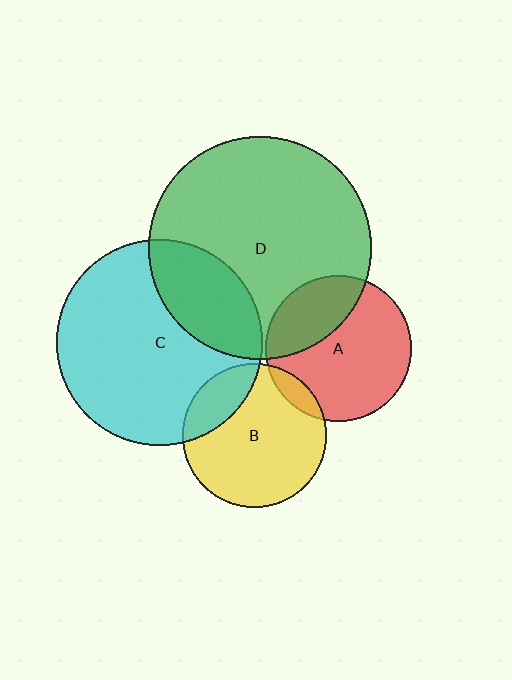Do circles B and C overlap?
Yes.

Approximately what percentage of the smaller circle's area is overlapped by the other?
Approximately 20%.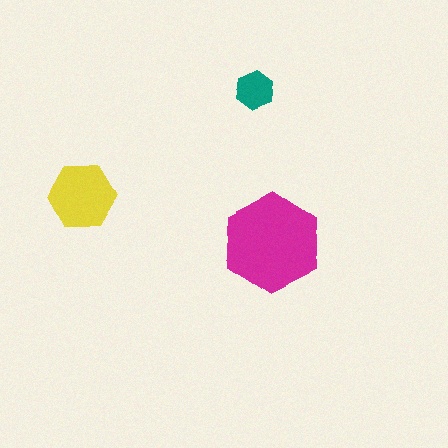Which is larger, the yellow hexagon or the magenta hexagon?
The magenta one.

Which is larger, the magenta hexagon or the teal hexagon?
The magenta one.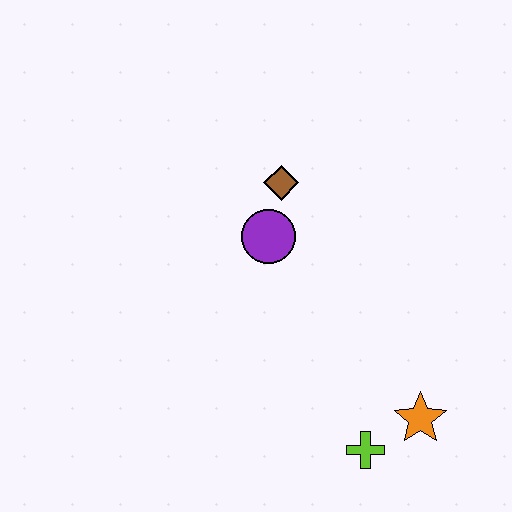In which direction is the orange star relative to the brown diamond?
The orange star is below the brown diamond.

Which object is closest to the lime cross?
The orange star is closest to the lime cross.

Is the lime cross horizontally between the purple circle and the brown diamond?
No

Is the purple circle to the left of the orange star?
Yes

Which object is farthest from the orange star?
The brown diamond is farthest from the orange star.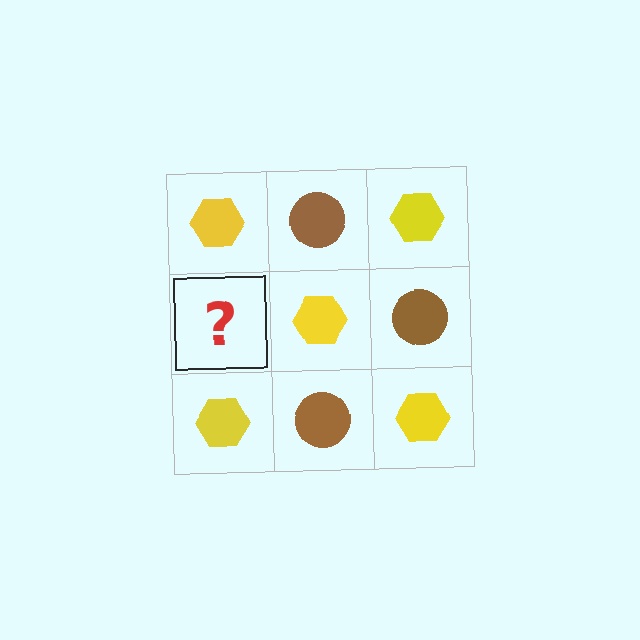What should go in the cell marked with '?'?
The missing cell should contain a brown circle.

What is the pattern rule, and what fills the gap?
The rule is that it alternates yellow hexagon and brown circle in a checkerboard pattern. The gap should be filled with a brown circle.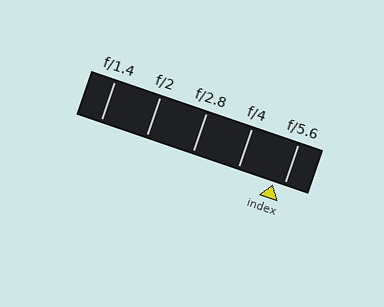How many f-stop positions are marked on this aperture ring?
There are 5 f-stop positions marked.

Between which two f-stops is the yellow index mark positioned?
The index mark is between f/4 and f/5.6.